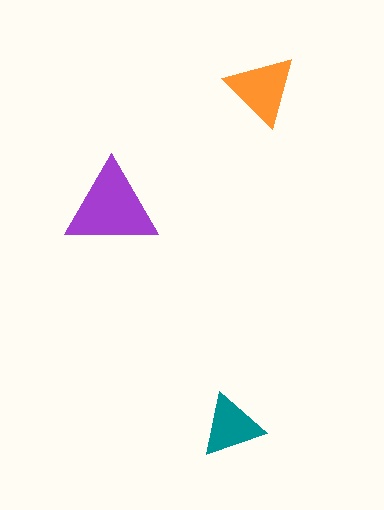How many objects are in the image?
There are 3 objects in the image.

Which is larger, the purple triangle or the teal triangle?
The purple one.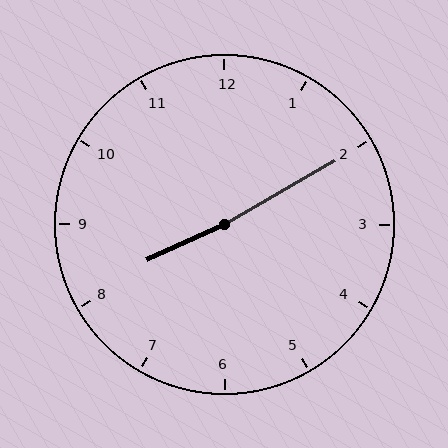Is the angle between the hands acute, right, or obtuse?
It is obtuse.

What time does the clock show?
8:10.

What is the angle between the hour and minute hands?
Approximately 175 degrees.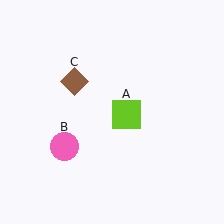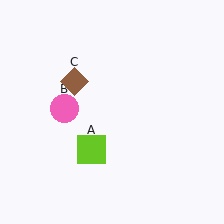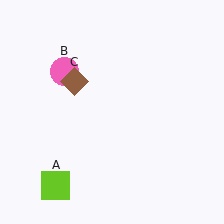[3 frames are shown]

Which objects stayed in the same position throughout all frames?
Brown diamond (object C) remained stationary.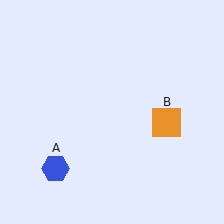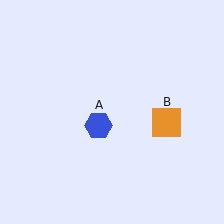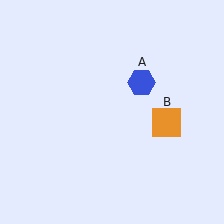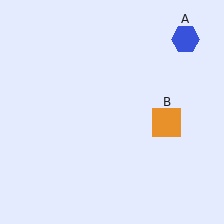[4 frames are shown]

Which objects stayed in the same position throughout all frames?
Orange square (object B) remained stationary.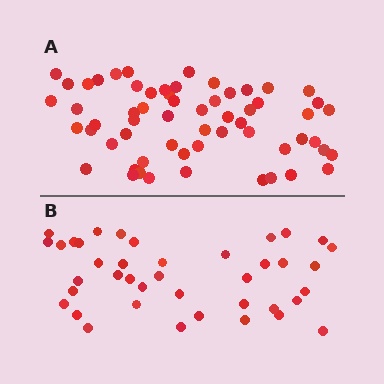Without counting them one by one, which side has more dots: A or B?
Region A (the top region) has more dots.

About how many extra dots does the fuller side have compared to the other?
Region A has approximately 20 more dots than region B.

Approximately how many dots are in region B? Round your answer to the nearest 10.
About 40 dots.